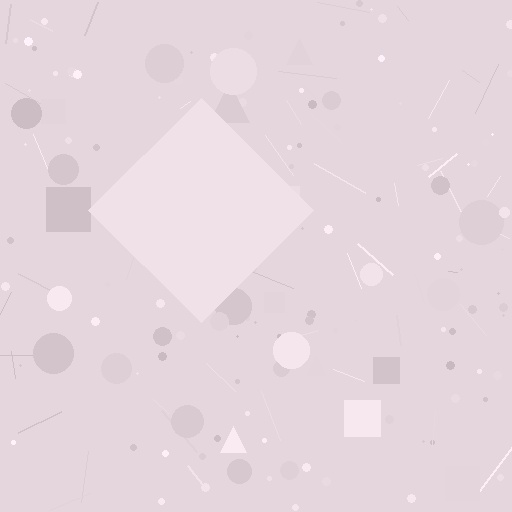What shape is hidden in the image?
A diamond is hidden in the image.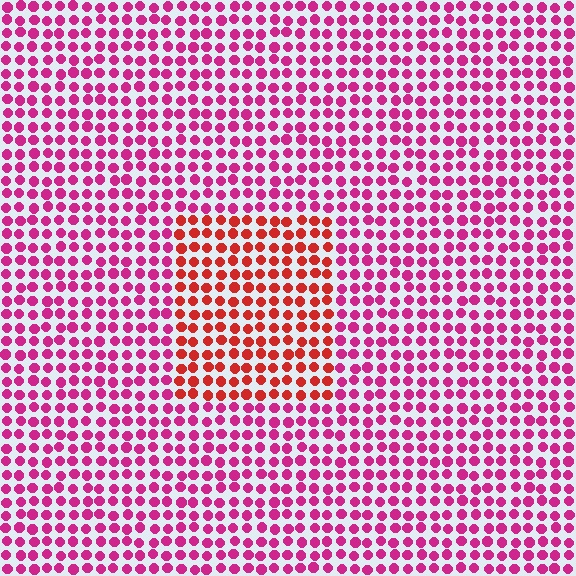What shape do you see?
I see a rectangle.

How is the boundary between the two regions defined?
The boundary is defined purely by a slight shift in hue (about 38 degrees). Spacing, size, and orientation are identical on both sides.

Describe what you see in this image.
The image is filled with small magenta elements in a uniform arrangement. A rectangle-shaped region is visible where the elements are tinted to a slightly different hue, forming a subtle color boundary.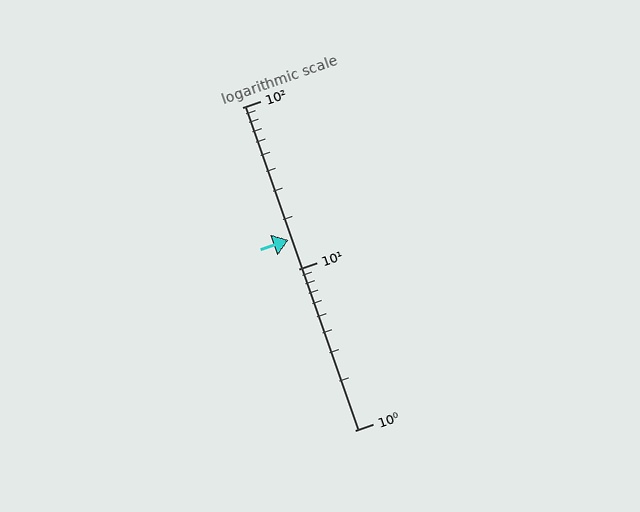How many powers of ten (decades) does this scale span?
The scale spans 2 decades, from 1 to 100.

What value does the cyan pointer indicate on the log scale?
The pointer indicates approximately 15.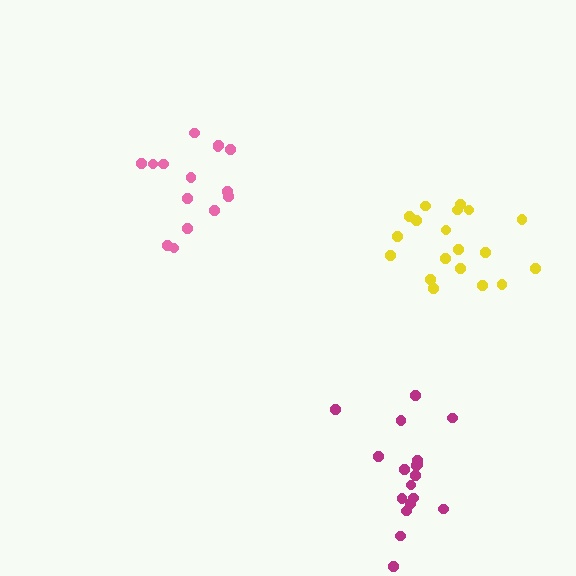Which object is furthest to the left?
The pink cluster is leftmost.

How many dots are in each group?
Group 1: 19 dots, Group 2: 15 dots, Group 3: 18 dots (52 total).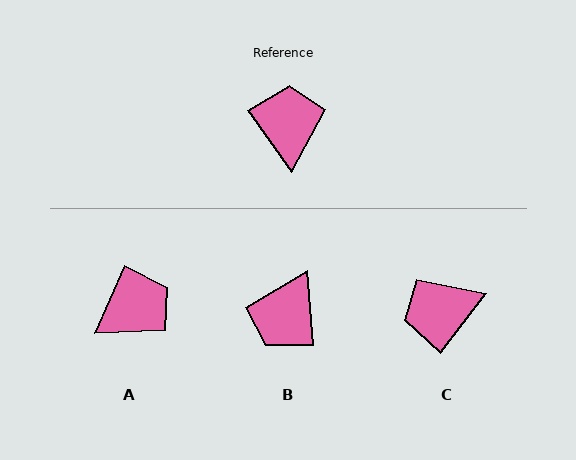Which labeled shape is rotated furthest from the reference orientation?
B, about 149 degrees away.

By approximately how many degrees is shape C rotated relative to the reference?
Approximately 107 degrees counter-clockwise.